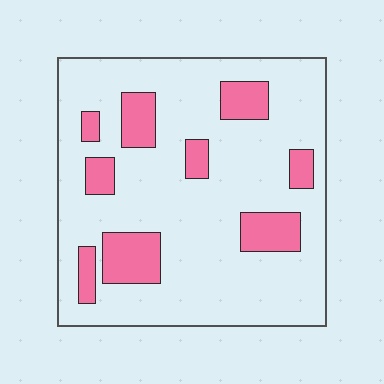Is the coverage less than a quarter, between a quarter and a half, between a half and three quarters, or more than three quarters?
Less than a quarter.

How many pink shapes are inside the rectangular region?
9.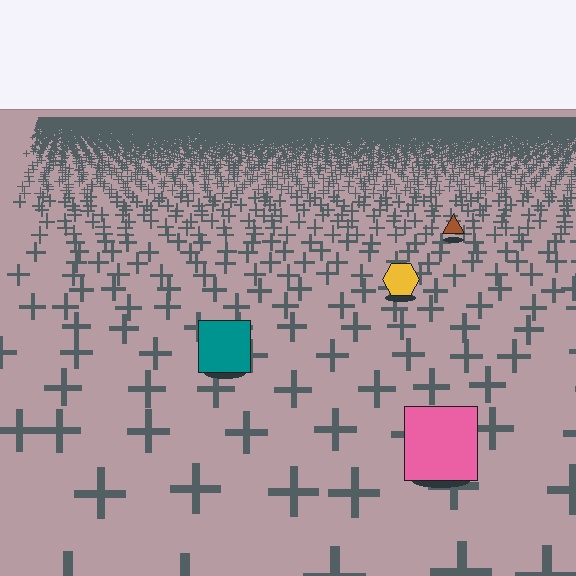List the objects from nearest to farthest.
From nearest to farthest: the pink square, the teal square, the yellow hexagon, the brown triangle.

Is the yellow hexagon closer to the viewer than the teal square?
No. The teal square is closer — you can tell from the texture gradient: the ground texture is coarser near it.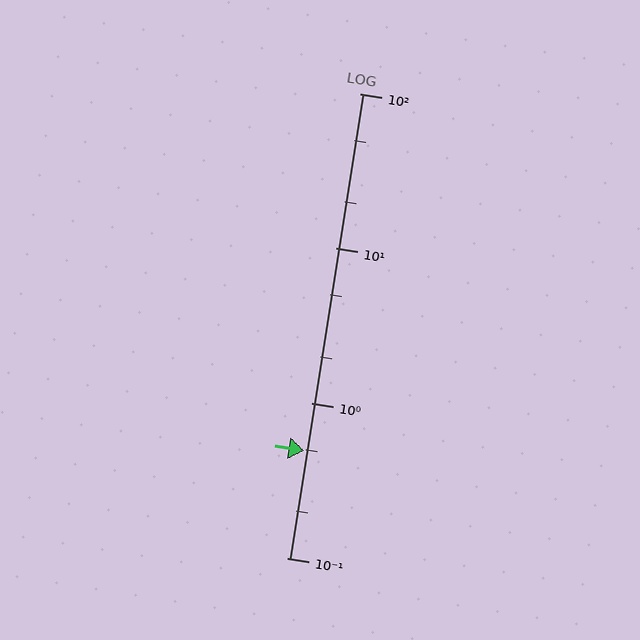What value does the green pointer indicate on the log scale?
The pointer indicates approximately 0.49.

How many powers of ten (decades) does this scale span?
The scale spans 3 decades, from 0.1 to 100.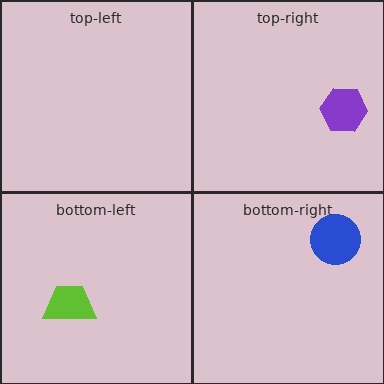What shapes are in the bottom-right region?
The blue circle.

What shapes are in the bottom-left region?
The lime trapezoid.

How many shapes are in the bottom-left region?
1.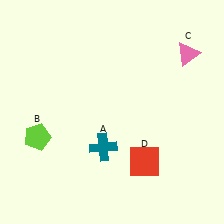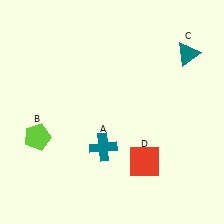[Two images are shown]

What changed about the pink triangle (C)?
In Image 1, C is pink. In Image 2, it changed to teal.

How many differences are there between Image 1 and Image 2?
There is 1 difference between the two images.